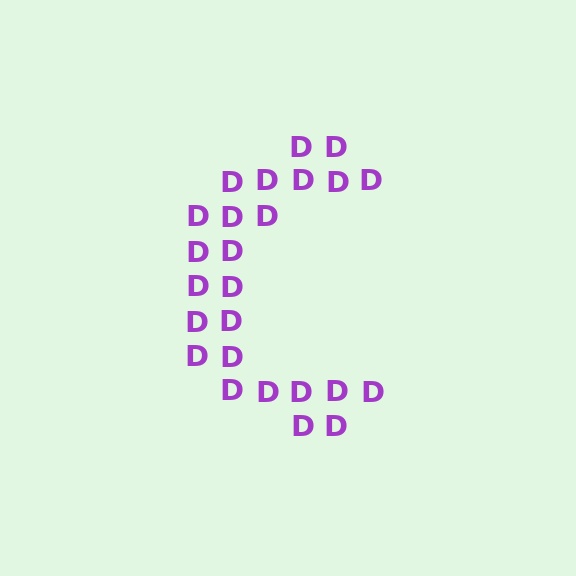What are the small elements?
The small elements are letter D's.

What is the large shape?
The large shape is the letter C.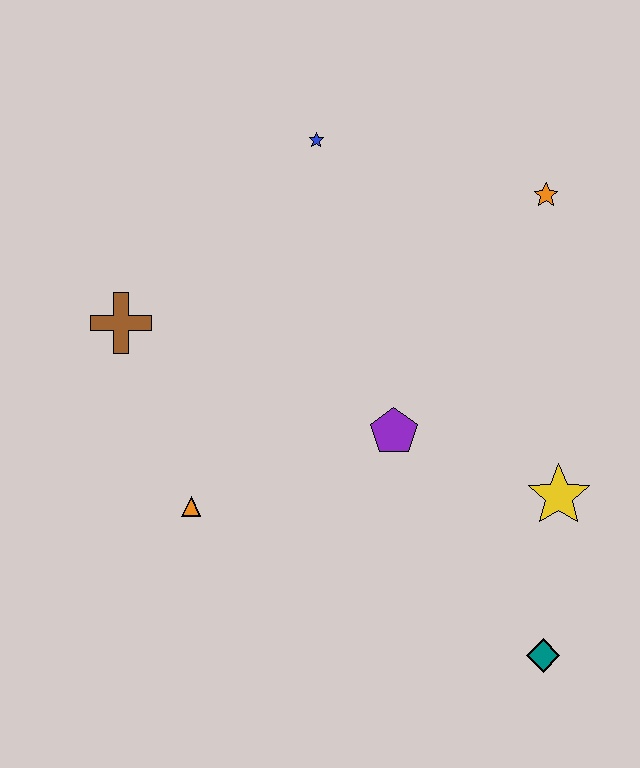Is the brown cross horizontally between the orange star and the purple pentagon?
No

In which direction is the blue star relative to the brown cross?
The blue star is to the right of the brown cross.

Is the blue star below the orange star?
No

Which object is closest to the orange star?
The blue star is closest to the orange star.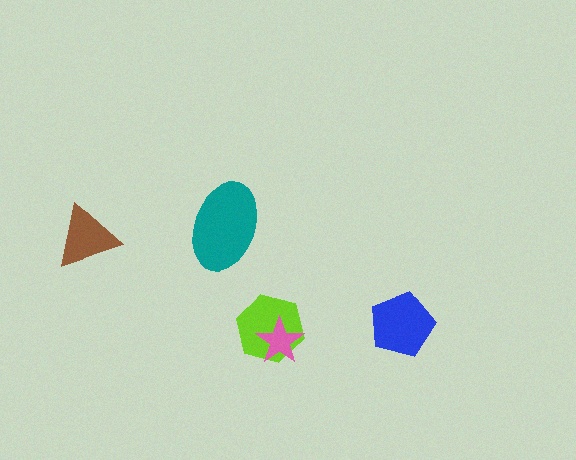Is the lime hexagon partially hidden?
Yes, it is partially covered by another shape.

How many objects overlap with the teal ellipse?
0 objects overlap with the teal ellipse.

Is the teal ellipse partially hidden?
No, no other shape covers it.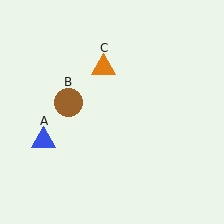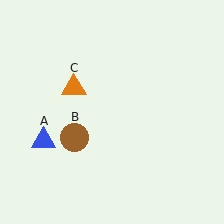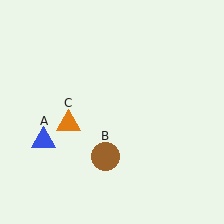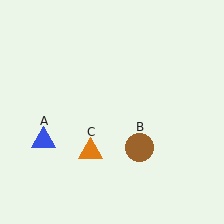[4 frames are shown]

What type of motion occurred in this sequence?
The brown circle (object B), orange triangle (object C) rotated counterclockwise around the center of the scene.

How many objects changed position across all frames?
2 objects changed position: brown circle (object B), orange triangle (object C).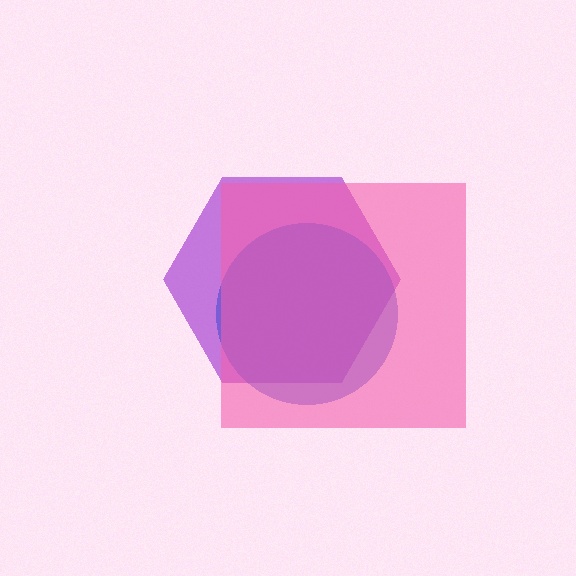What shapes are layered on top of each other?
The layered shapes are: a purple hexagon, a blue circle, a pink square.